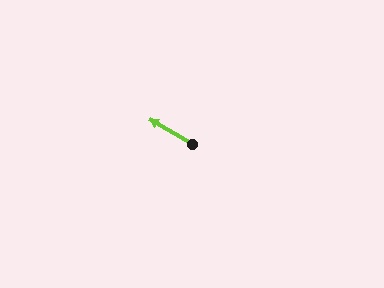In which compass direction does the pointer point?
Northwest.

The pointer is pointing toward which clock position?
Roughly 10 o'clock.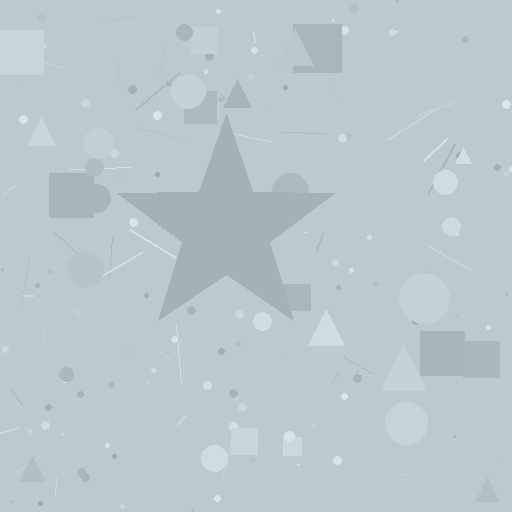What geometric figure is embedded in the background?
A star is embedded in the background.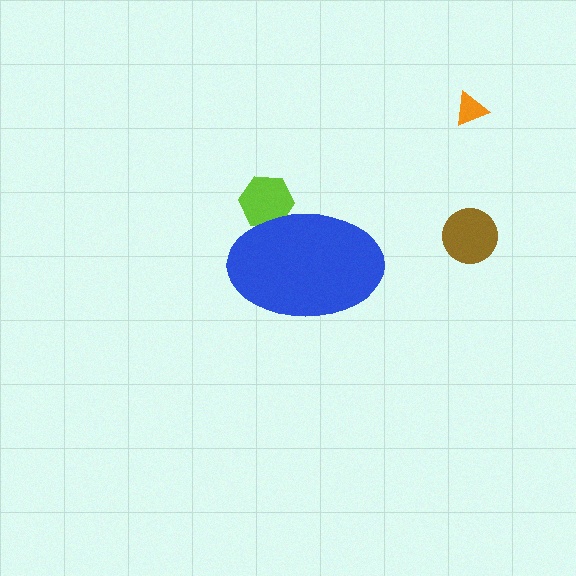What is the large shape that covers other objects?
A blue ellipse.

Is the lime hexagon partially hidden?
Yes, the lime hexagon is partially hidden behind the blue ellipse.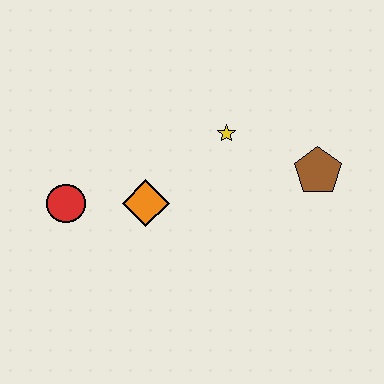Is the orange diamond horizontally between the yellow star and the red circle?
Yes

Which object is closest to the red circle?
The orange diamond is closest to the red circle.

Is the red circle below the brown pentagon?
Yes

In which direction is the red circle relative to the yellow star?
The red circle is to the left of the yellow star.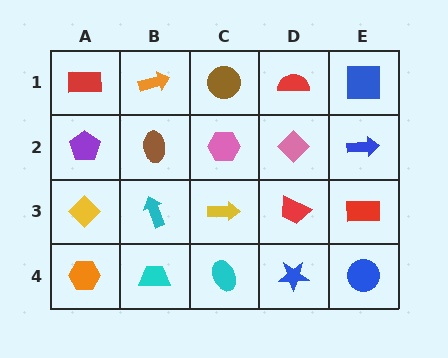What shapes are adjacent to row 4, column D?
A red trapezoid (row 3, column D), a cyan ellipse (row 4, column C), a blue circle (row 4, column E).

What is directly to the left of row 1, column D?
A brown circle.